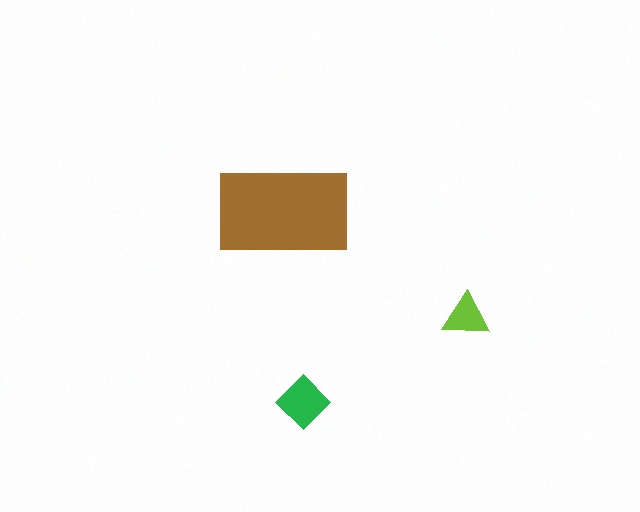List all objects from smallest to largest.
The lime triangle, the green diamond, the brown rectangle.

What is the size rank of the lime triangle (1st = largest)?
3rd.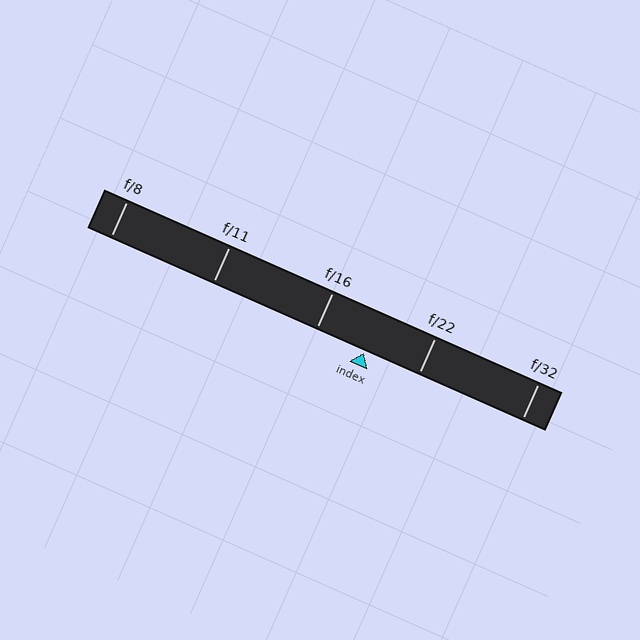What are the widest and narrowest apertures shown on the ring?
The widest aperture shown is f/8 and the narrowest is f/32.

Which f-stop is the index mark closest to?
The index mark is closest to f/16.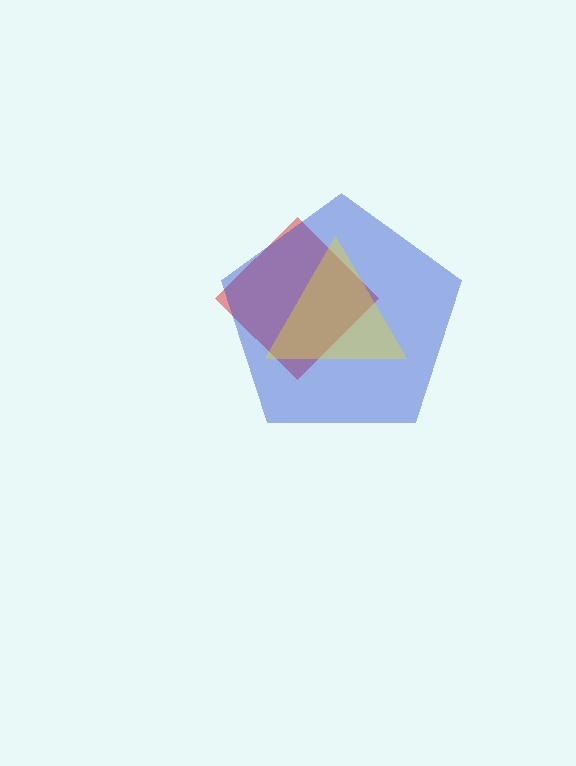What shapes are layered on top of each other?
The layered shapes are: a red diamond, a blue pentagon, a yellow triangle.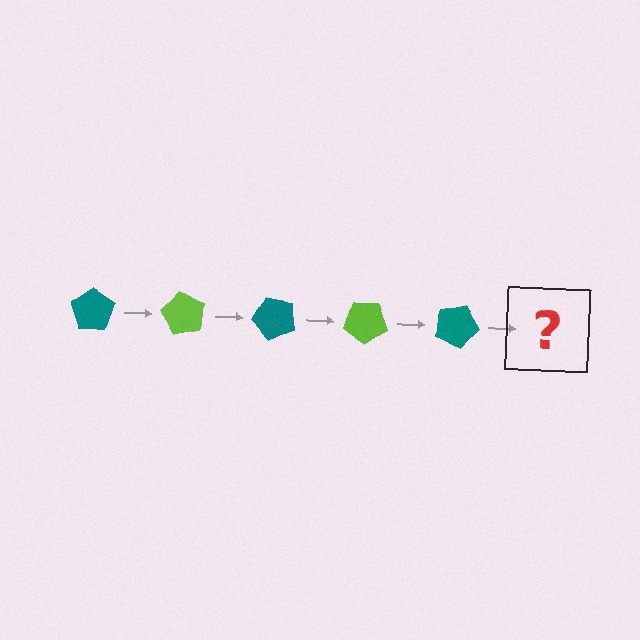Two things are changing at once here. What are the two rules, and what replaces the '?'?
The two rules are that it rotates 60 degrees each step and the color cycles through teal and lime. The '?' should be a lime pentagon, rotated 300 degrees from the start.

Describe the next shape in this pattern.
It should be a lime pentagon, rotated 300 degrees from the start.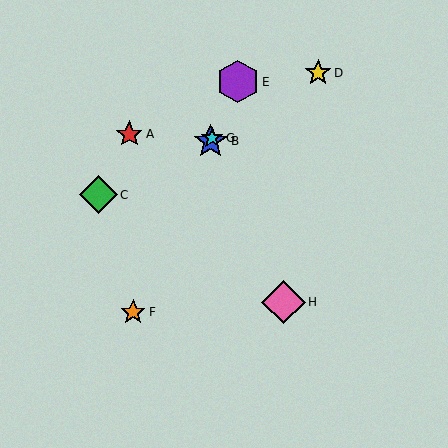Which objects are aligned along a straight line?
Objects B, E, F, G are aligned along a straight line.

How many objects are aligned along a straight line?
4 objects (B, E, F, G) are aligned along a straight line.